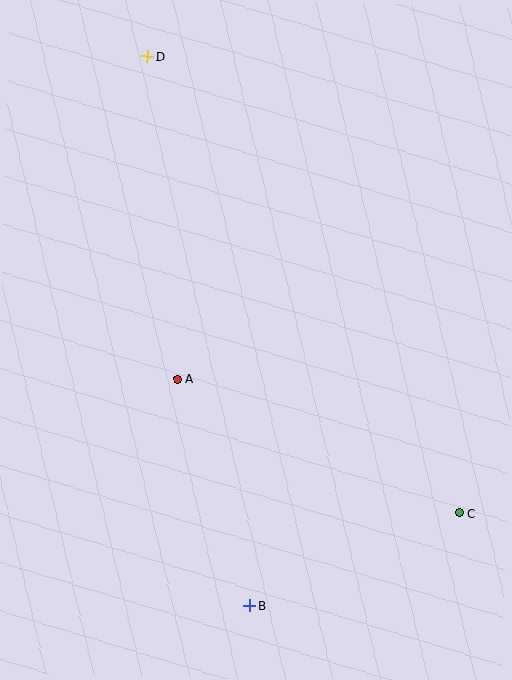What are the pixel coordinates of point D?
Point D is at (148, 56).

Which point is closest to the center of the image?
Point A at (177, 379) is closest to the center.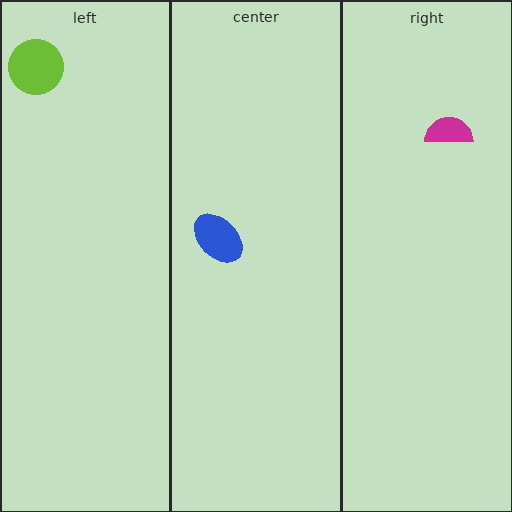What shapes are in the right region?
The magenta semicircle.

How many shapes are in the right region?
1.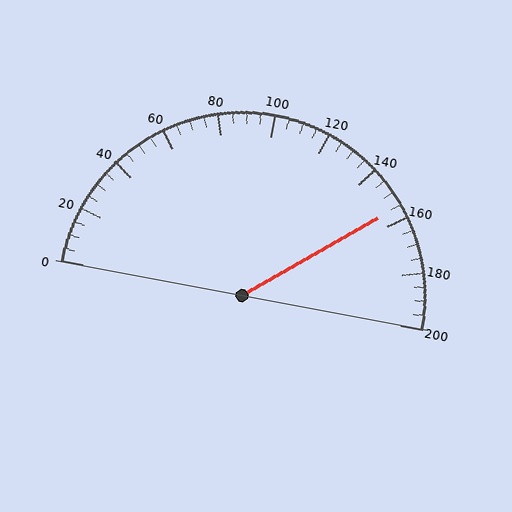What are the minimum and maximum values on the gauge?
The gauge ranges from 0 to 200.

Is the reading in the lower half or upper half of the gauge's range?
The reading is in the upper half of the range (0 to 200).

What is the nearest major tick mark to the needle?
The nearest major tick mark is 160.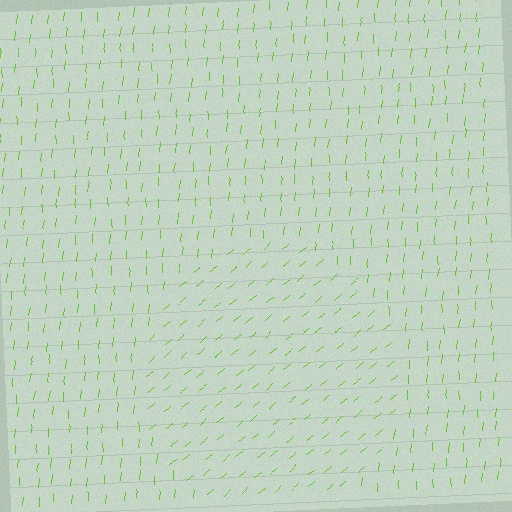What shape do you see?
I see a circle.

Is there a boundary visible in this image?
Yes, there is a texture boundary formed by a change in line orientation.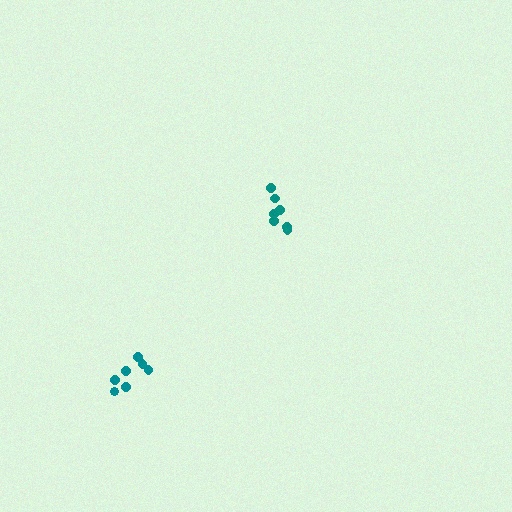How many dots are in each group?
Group 1: 7 dots, Group 2: 7 dots (14 total).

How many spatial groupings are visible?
There are 2 spatial groupings.